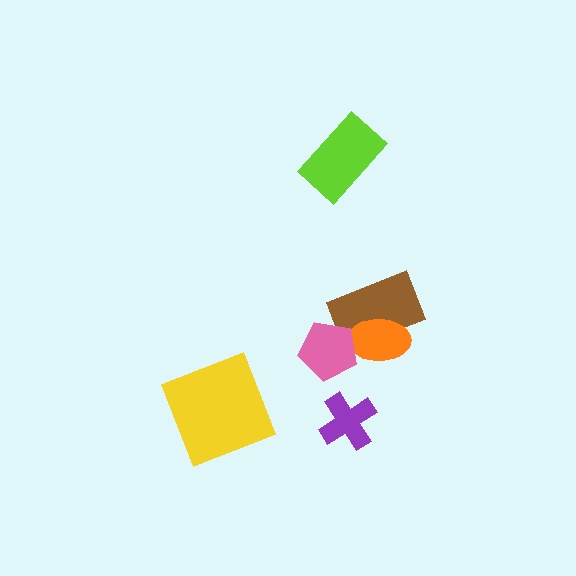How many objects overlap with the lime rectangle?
0 objects overlap with the lime rectangle.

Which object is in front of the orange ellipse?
The pink pentagon is in front of the orange ellipse.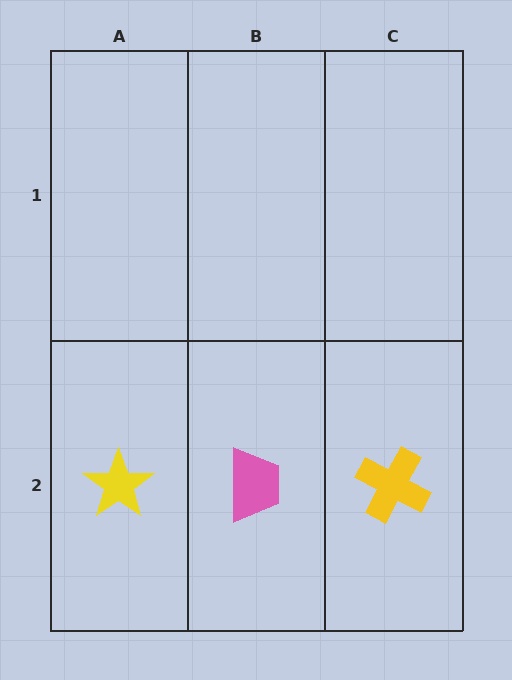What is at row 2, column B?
A pink trapezoid.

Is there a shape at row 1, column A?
No, that cell is empty.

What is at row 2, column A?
A yellow star.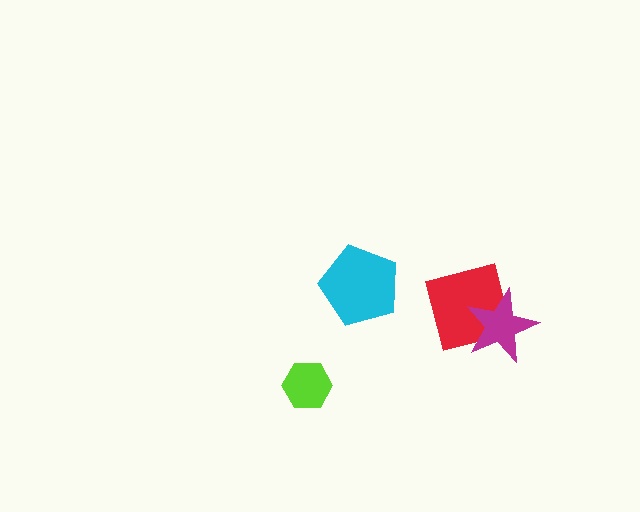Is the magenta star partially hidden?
No, no other shape covers it.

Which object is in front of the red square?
The magenta star is in front of the red square.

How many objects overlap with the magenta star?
1 object overlaps with the magenta star.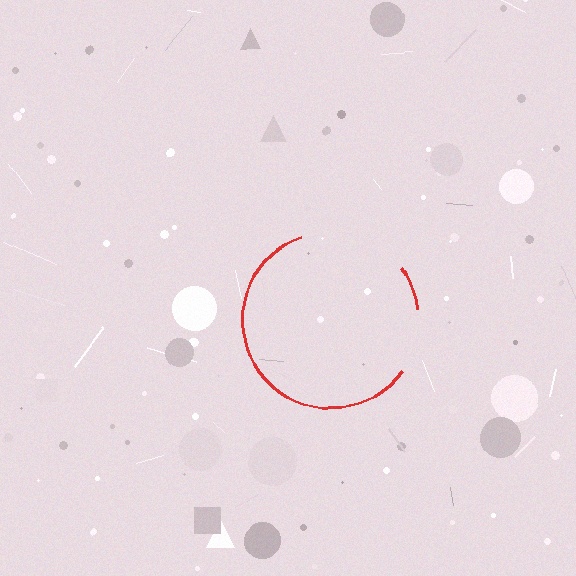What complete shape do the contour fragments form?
The contour fragments form a circle.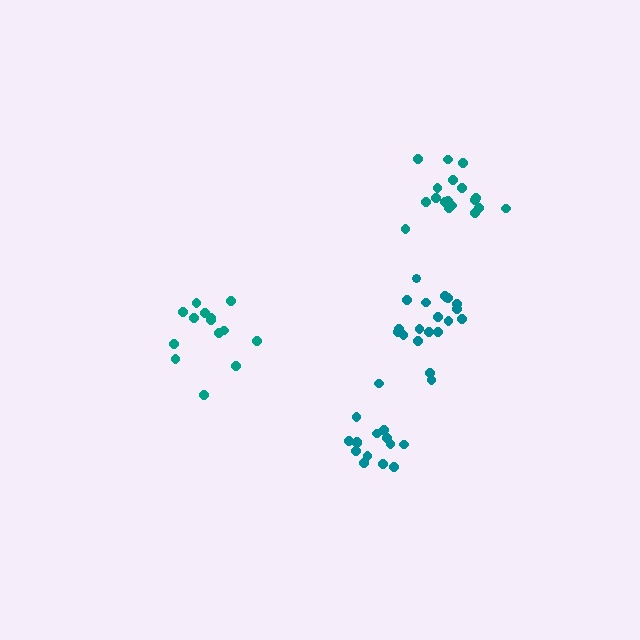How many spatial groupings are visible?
There are 4 spatial groupings.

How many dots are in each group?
Group 1: 15 dots, Group 2: 14 dots, Group 3: 18 dots, Group 4: 20 dots (67 total).